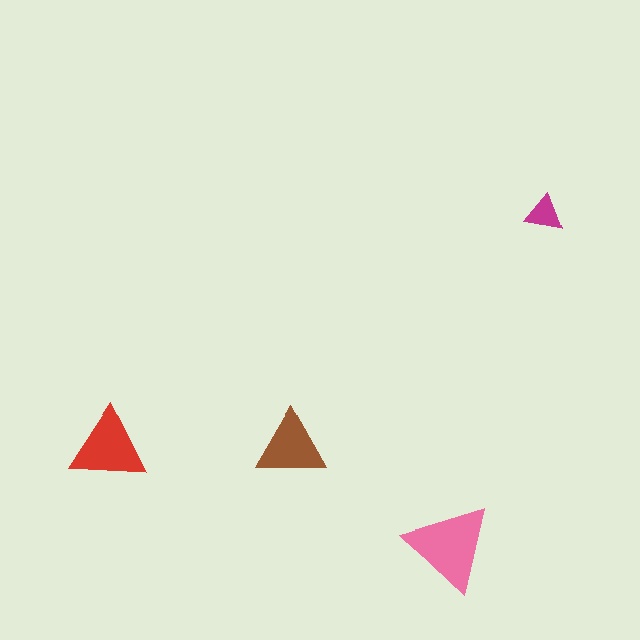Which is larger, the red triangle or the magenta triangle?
The red one.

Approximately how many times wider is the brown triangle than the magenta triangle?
About 2 times wider.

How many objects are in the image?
There are 4 objects in the image.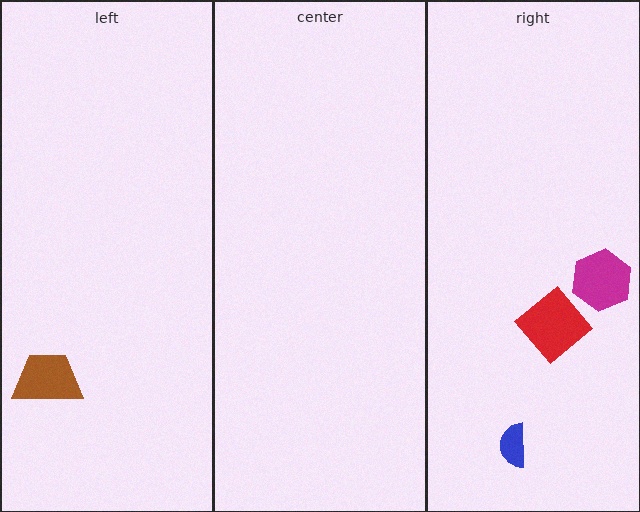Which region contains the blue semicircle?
The right region.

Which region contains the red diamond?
The right region.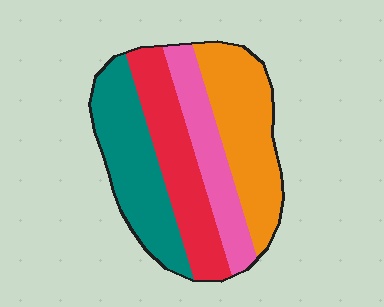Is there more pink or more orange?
Orange.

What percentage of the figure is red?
Red covers about 25% of the figure.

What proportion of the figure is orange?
Orange covers around 30% of the figure.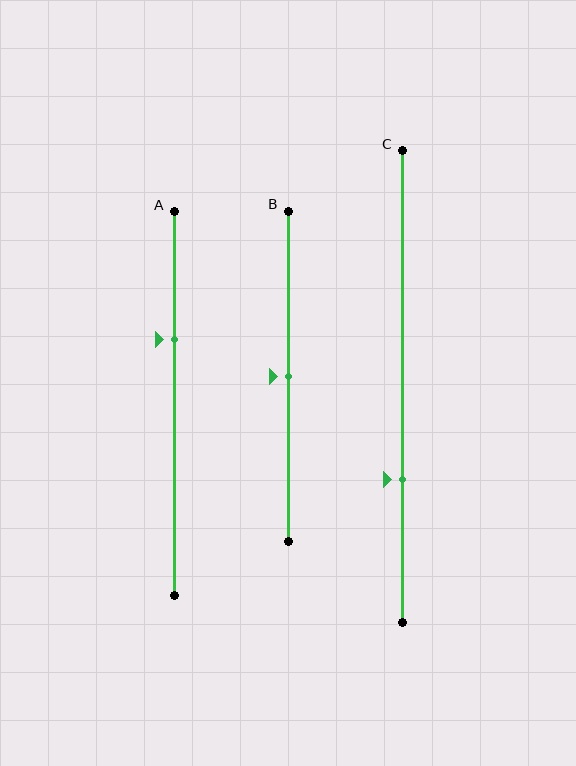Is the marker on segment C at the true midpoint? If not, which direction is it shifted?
No, the marker on segment C is shifted downward by about 20% of the segment length.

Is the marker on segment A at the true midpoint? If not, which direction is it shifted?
No, the marker on segment A is shifted upward by about 17% of the segment length.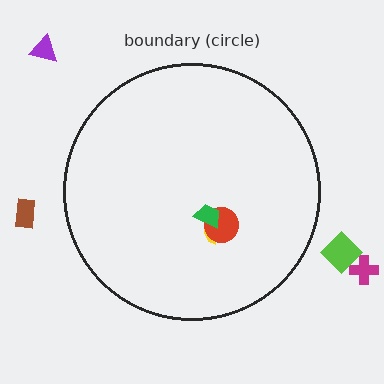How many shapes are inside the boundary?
3 inside, 4 outside.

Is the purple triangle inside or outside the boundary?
Outside.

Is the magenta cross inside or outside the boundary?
Outside.